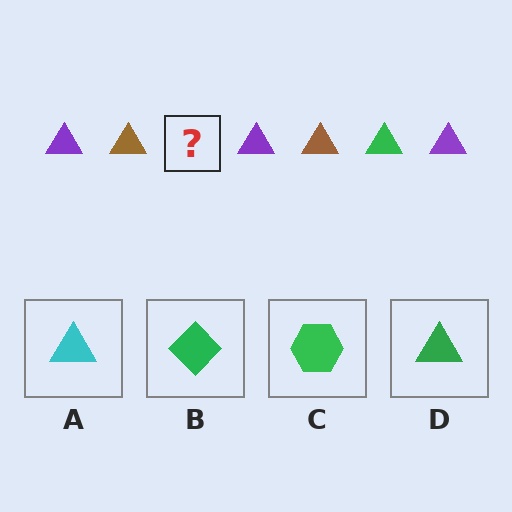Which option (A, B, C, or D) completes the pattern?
D.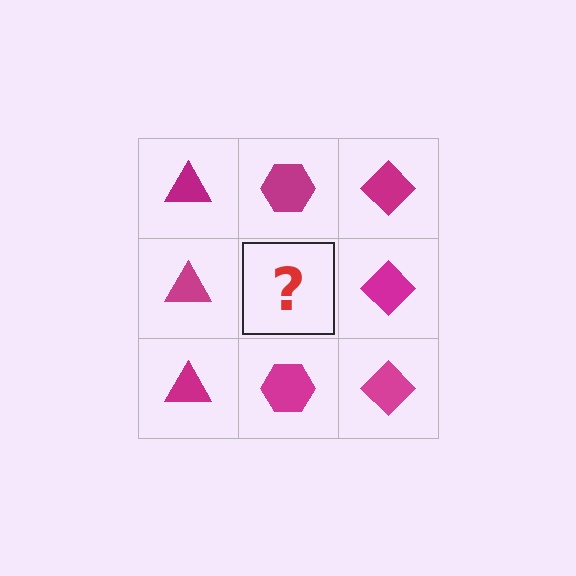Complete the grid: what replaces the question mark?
The question mark should be replaced with a magenta hexagon.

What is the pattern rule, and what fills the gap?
The rule is that each column has a consistent shape. The gap should be filled with a magenta hexagon.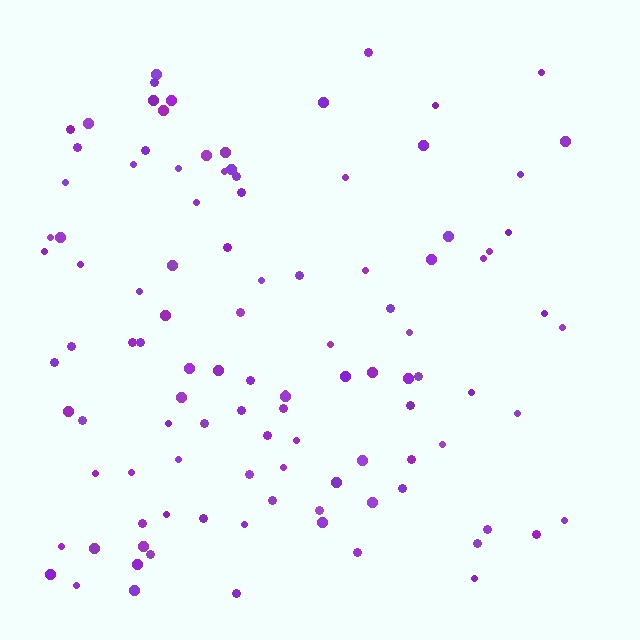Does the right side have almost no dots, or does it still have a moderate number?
Still a moderate number, just noticeably fewer than the left.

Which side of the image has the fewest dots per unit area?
The right.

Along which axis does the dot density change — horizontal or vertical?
Horizontal.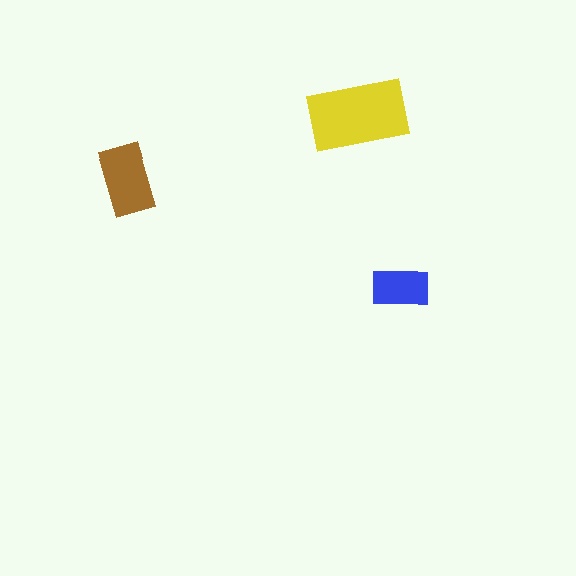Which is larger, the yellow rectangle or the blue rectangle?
The yellow one.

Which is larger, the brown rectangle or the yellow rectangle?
The yellow one.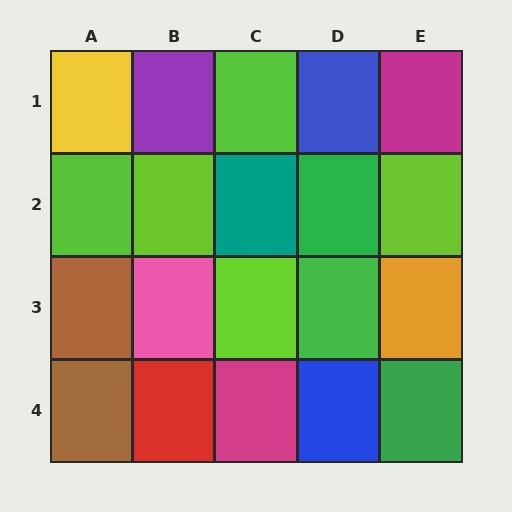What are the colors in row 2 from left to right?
Lime, lime, teal, green, lime.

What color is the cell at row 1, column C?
Lime.